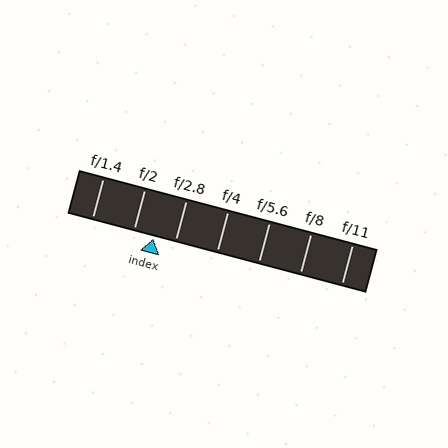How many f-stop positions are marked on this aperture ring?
There are 7 f-stop positions marked.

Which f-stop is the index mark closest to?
The index mark is closest to f/2.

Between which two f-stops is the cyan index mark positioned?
The index mark is between f/2 and f/2.8.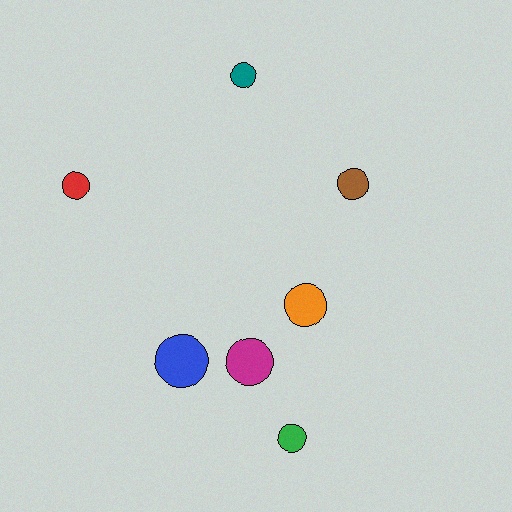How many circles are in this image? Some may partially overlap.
There are 7 circles.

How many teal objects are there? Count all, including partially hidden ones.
There is 1 teal object.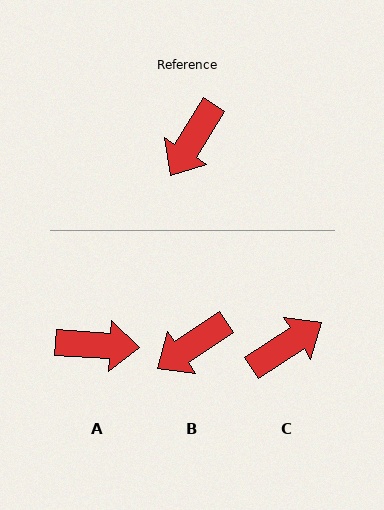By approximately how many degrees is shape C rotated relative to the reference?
Approximately 155 degrees counter-clockwise.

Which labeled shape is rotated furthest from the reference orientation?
C, about 155 degrees away.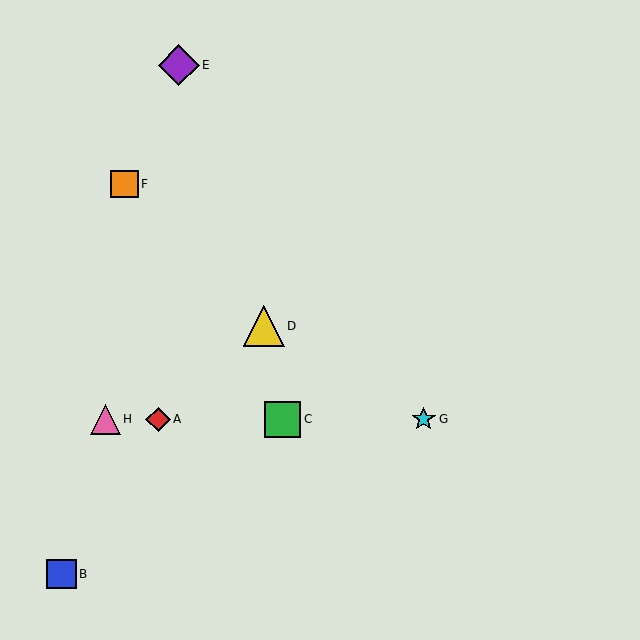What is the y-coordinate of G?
Object G is at y≈419.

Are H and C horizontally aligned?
Yes, both are at y≈419.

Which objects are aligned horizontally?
Objects A, C, G, H are aligned horizontally.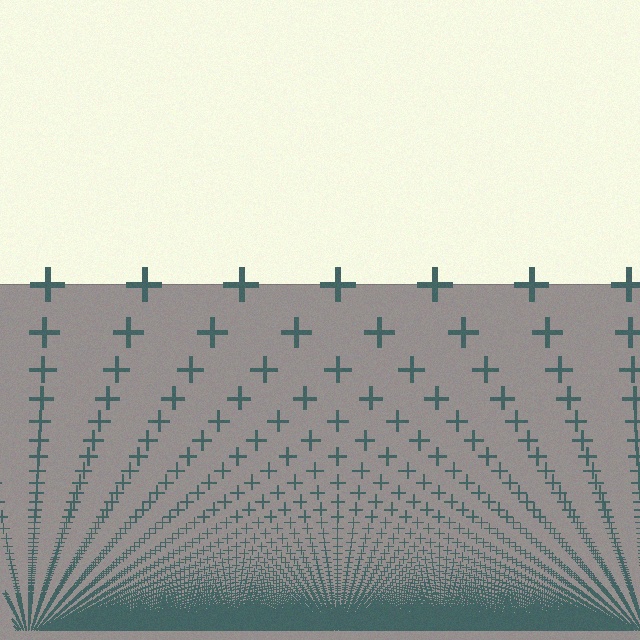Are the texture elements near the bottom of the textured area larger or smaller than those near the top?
Smaller. The gradient is inverted — elements near the bottom are smaller and denser.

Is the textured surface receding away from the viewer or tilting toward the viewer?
The surface appears to tilt toward the viewer. Texture elements get larger and sparser toward the top.